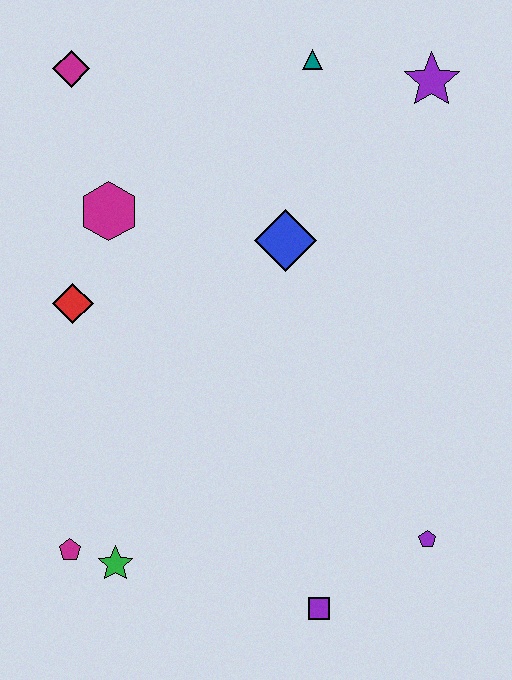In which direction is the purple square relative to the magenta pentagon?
The purple square is to the right of the magenta pentagon.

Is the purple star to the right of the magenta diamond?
Yes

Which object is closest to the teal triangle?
The purple star is closest to the teal triangle.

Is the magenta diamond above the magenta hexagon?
Yes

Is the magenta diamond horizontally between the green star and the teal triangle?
No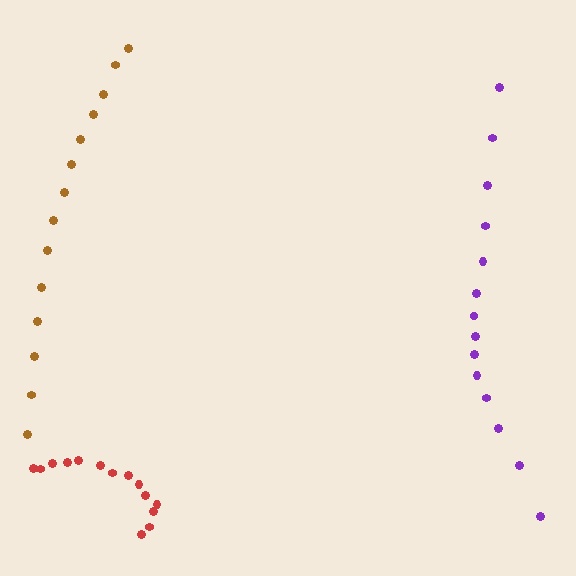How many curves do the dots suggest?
There are 3 distinct paths.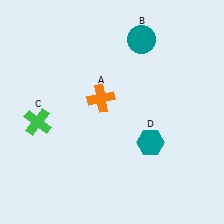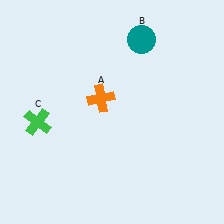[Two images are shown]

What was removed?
The teal hexagon (D) was removed in Image 2.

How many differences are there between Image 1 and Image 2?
There is 1 difference between the two images.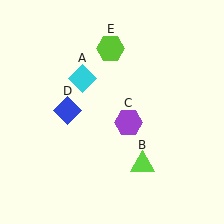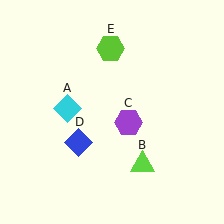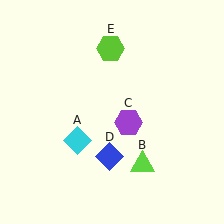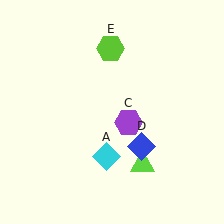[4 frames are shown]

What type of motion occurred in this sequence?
The cyan diamond (object A), blue diamond (object D) rotated counterclockwise around the center of the scene.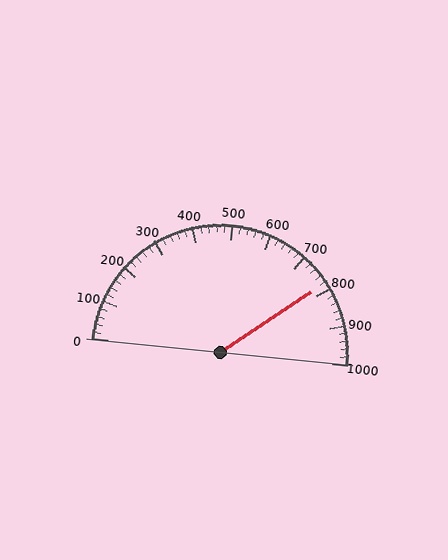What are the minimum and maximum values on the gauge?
The gauge ranges from 0 to 1000.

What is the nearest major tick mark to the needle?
The nearest major tick mark is 800.